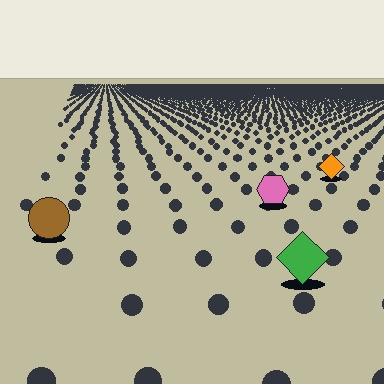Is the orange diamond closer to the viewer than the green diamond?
No. The green diamond is closer — you can tell from the texture gradient: the ground texture is coarser near it.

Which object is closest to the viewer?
The green diamond is closest. The texture marks near it are larger and more spread out.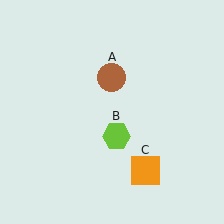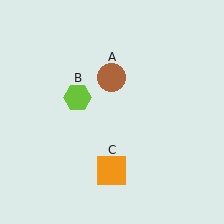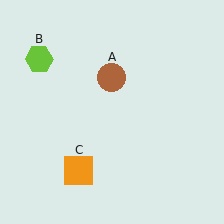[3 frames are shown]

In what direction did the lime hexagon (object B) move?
The lime hexagon (object B) moved up and to the left.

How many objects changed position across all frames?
2 objects changed position: lime hexagon (object B), orange square (object C).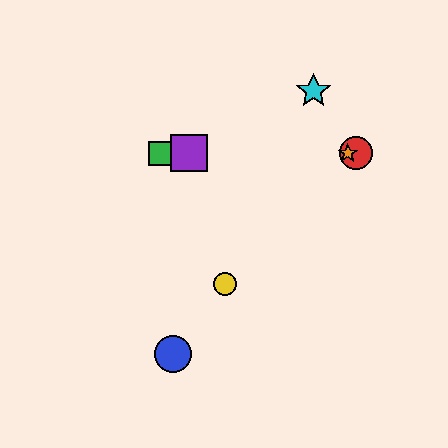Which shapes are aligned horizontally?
The red circle, the green square, the purple square, the orange star are aligned horizontally.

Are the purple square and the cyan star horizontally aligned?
No, the purple square is at y≈153 and the cyan star is at y≈91.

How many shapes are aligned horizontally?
4 shapes (the red circle, the green square, the purple square, the orange star) are aligned horizontally.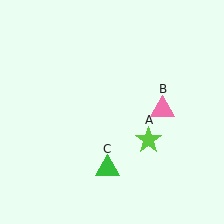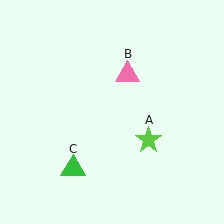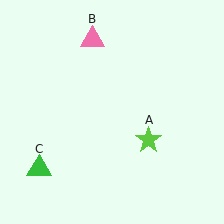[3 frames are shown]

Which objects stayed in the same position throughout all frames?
Lime star (object A) remained stationary.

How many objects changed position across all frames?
2 objects changed position: pink triangle (object B), green triangle (object C).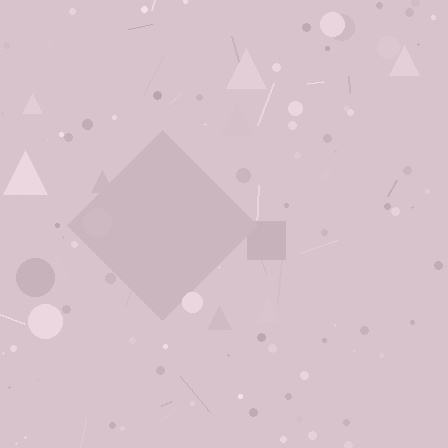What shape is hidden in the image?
A diamond is hidden in the image.